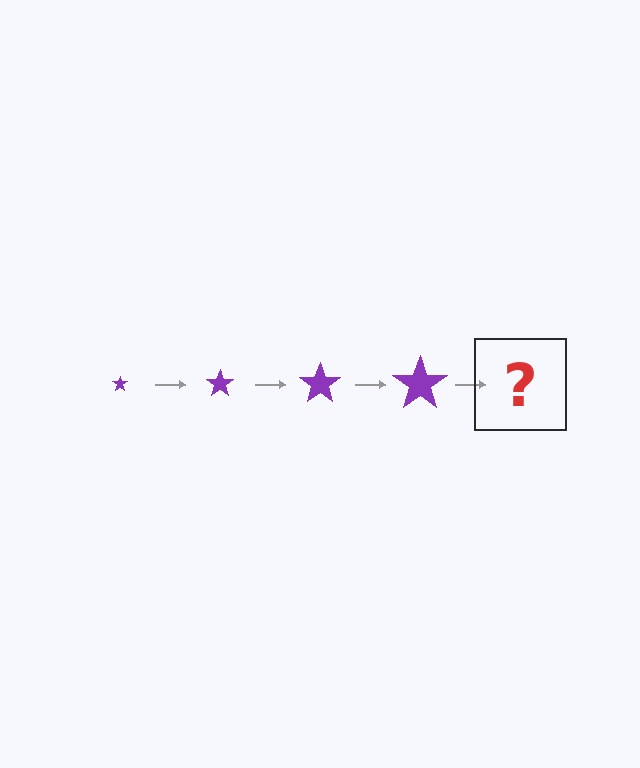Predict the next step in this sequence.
The next step is a purple star, larger than the previous one.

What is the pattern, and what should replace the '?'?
The pattern is that the star gets progressively larger each step. The '?' should be a purple star, larger than the previous one.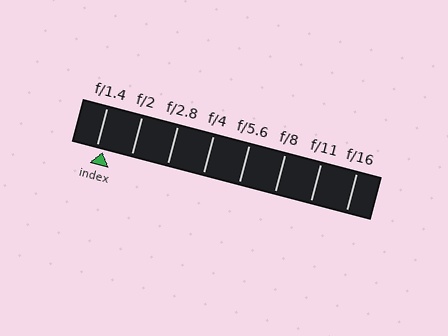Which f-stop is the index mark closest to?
The index mark is closest to f/1.4.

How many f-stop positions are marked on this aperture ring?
There are 8 f-stop positions marked.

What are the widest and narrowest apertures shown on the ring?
The widest aperture shown is f/1.4 and the narrowest is f/16.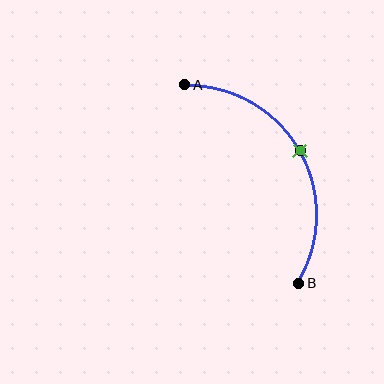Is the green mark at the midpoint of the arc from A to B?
Yes. The green mark lies on the arc at equal arc-length from both A and B — it is the arc midpoint.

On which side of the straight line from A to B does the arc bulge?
The arc bulges to the right of the straight line connecting A and B.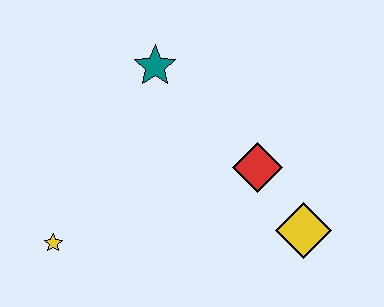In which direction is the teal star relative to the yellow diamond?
The teal star is above the yellow diamond.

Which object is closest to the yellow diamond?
The red diamond is closest to the yellow diamond.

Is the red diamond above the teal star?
No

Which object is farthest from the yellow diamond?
The yellow star is farthest from the yellow diamond.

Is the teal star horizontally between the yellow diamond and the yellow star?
Yes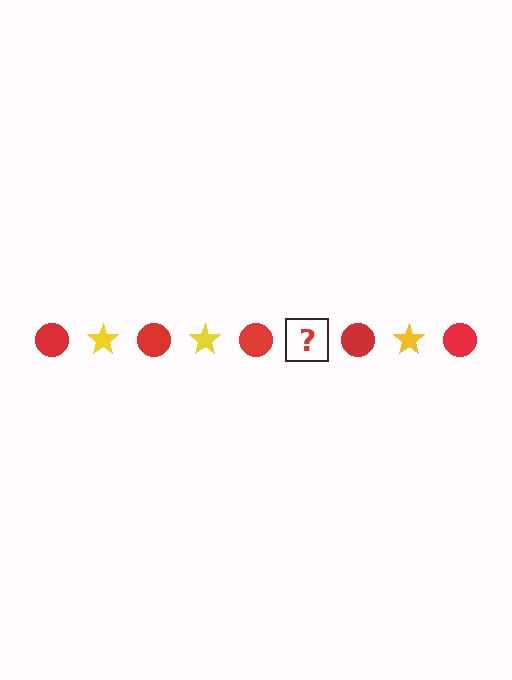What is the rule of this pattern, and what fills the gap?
The rule is that the pattern alternates between red circle and yellow star. The gap should be filled with a yellow star.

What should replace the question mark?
The question mark should be replaced with a yellow star.